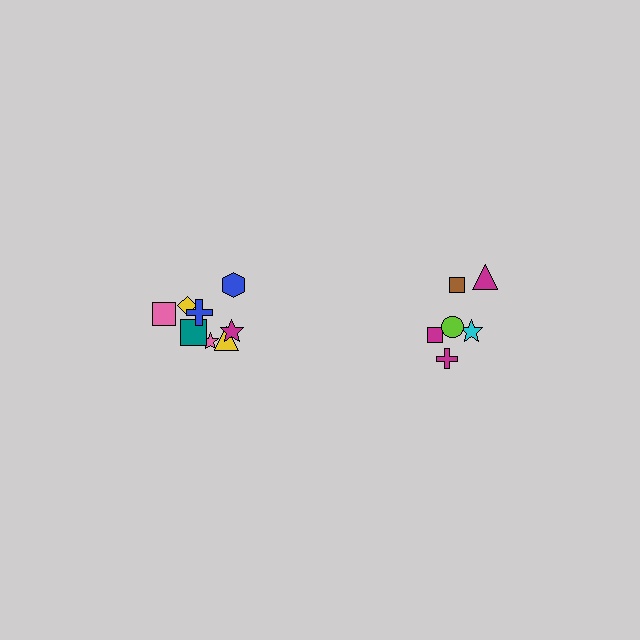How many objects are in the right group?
There are 6 objects.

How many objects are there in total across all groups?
There are 14 objects.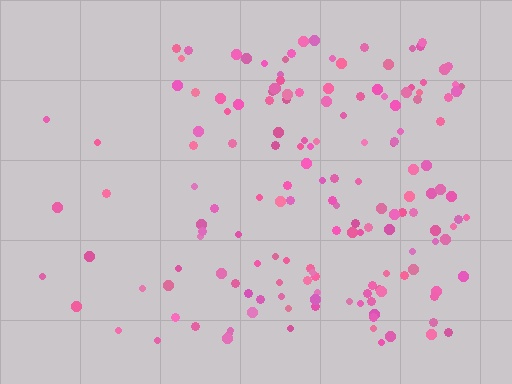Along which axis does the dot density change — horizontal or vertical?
Horizontal.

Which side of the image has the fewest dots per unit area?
The left.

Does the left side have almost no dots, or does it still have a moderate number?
Still a moderate number, just noticeably fewer than the right.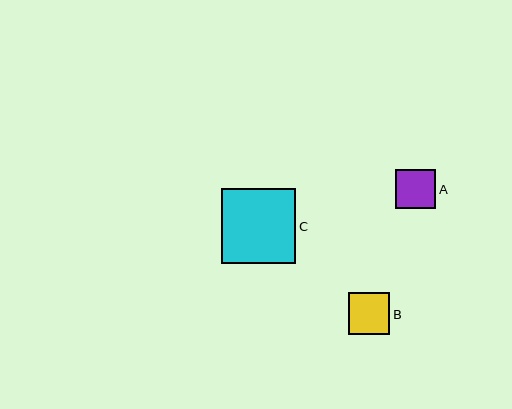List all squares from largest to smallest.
From largest to smallest: C, B, A.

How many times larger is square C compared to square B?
Square C is approximately 1.8 times the size of square B.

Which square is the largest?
Square C is the largest with a size of approximately 74 pixels.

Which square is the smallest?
Square A is the smallest with a size of approximately 40 pixels.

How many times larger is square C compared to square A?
Square C is approximately 1.9 times the size of square A.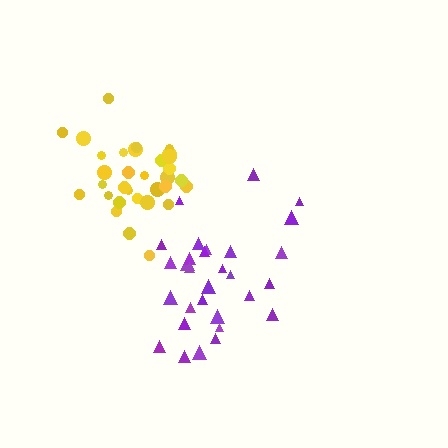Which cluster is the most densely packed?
Yellow.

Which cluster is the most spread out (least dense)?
Purple.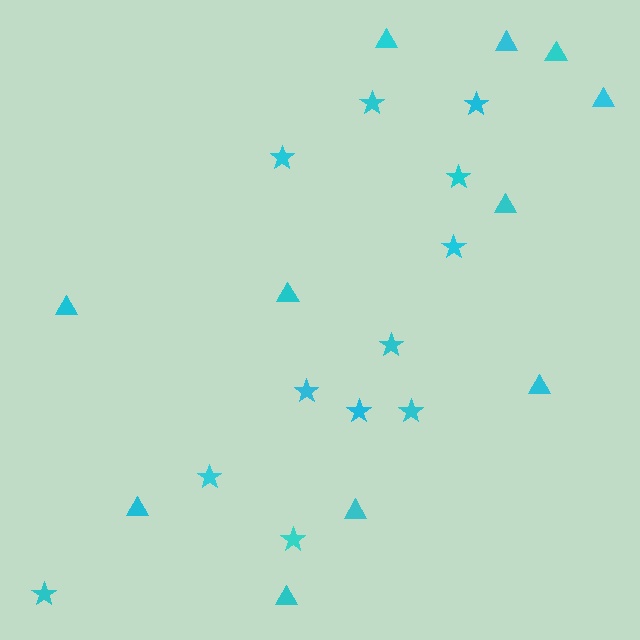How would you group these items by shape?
There are 2 groups: one group of stars (12) and one group of triangles (11).